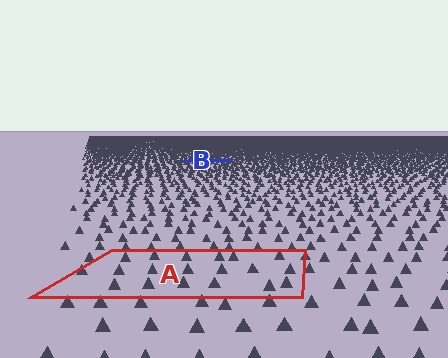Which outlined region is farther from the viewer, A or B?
Region B is farther from the viewer — the texture elements inside it appear smaller and more densely packed.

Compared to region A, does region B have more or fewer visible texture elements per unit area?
Region B has more texture elements per unit area — they are packed more densely because it is farther away.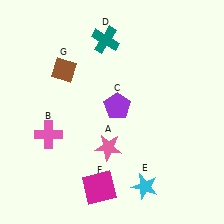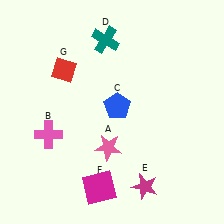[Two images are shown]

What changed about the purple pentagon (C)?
In Image 1, C is purple. In Image 2, it changed to blue.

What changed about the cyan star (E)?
In Image 1, E is cyan. In Image 2, it changed to magenta.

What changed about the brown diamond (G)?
In Image 1, G is brown. In Image 2, it changed to red.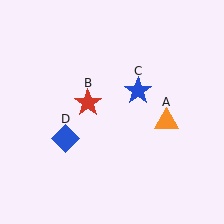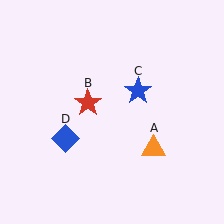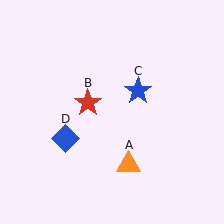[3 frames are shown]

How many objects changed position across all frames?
1 object changed position: orange triangle (object A).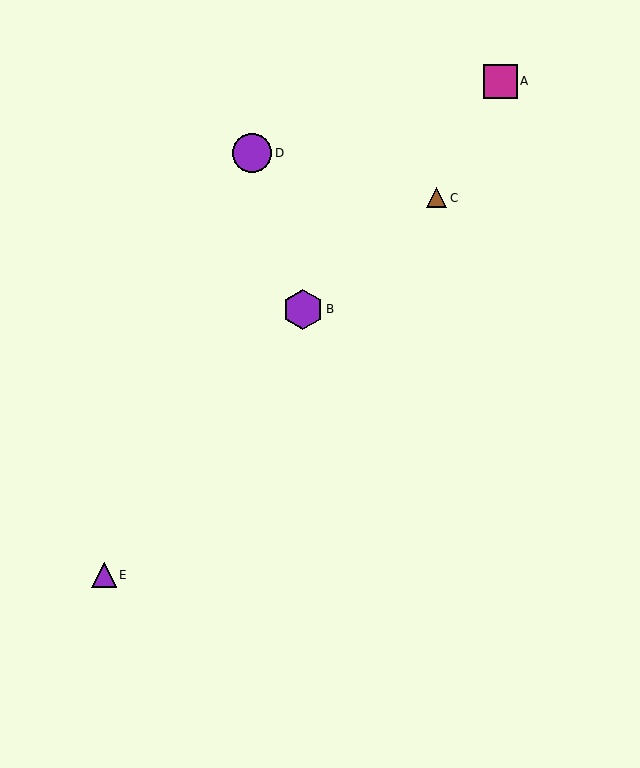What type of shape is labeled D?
Shape D is a purple circle.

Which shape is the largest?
The purple hexagon (labeled B) is the largest.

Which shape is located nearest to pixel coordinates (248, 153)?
The purple circle (labeled D) at (252, 153) is nearest to that location.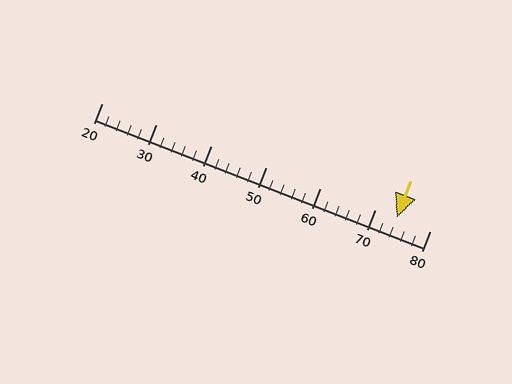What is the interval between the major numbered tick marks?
The major tick marks are spaced 10 units apart.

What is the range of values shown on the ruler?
The ruler shows values from 20 to 80.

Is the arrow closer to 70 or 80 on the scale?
The arrow is closer to 70.